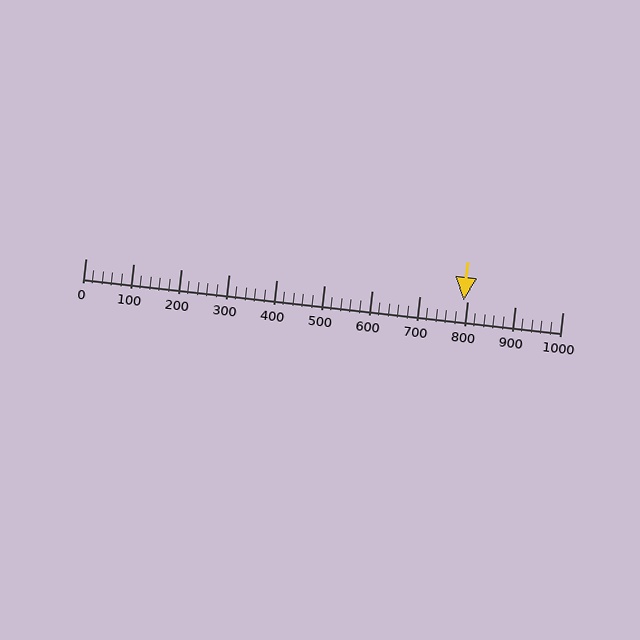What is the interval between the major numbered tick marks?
The major tick marks are spaced 100 units apart.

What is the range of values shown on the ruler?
The ruler shows values from 0 to 1000.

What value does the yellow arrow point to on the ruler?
The yellow arrow points to approximately 793.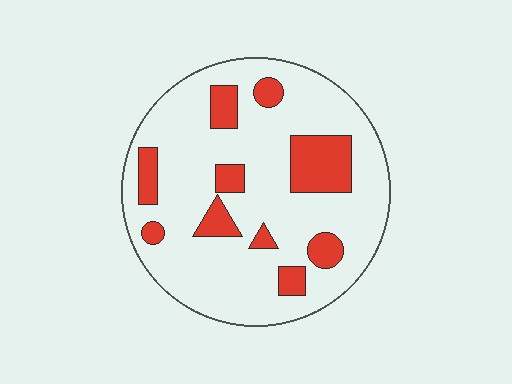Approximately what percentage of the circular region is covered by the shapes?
Approximately 20%.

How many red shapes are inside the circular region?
10.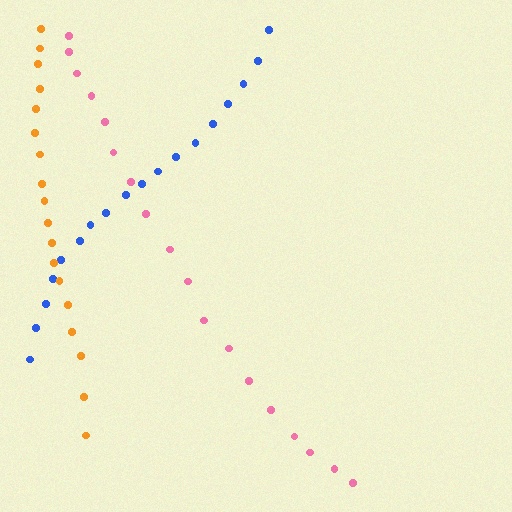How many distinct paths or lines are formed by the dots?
There are 3 distinct paths.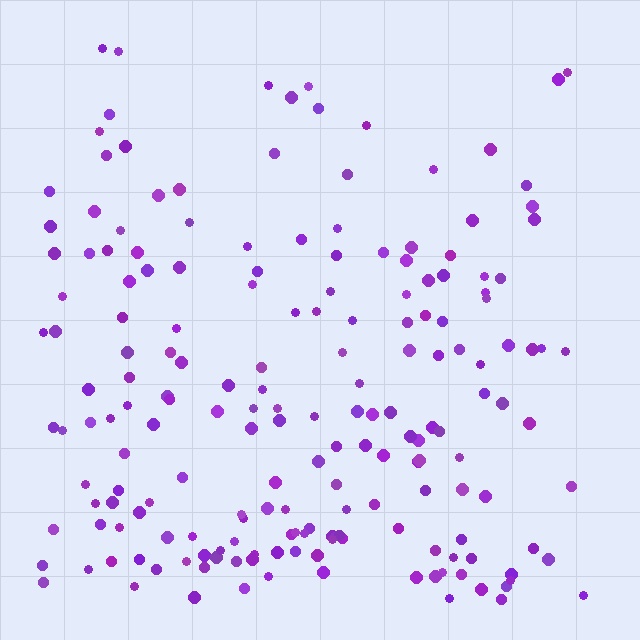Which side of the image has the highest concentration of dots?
The bottom.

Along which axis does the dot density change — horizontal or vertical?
Vertical.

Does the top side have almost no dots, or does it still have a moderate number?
Still a moderate number, just noticeably fewer than the bottom.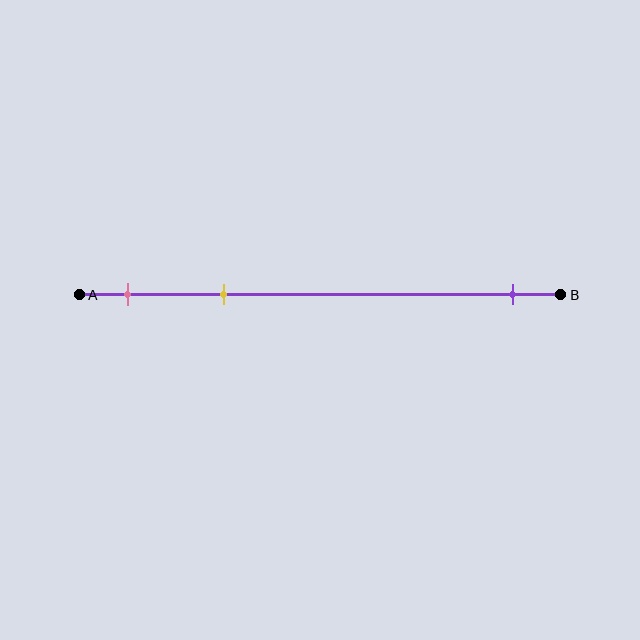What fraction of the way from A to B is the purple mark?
The purple mark is approximately 90% (0.9) of the way from A to B.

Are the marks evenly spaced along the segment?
No, the marks are not evenly spaced.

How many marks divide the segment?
There are 3 marks dividing the segment.